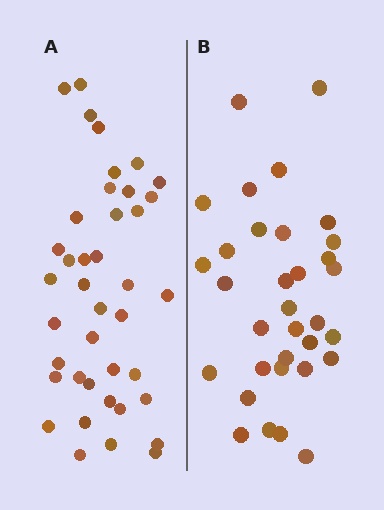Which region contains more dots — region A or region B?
Region A (the left region) has more dots.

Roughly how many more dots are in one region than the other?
Region A has roughly 8 or so more dots than region B.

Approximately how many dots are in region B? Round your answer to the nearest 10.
About 30 dots. (The exact count is 33, which rounds to 30.)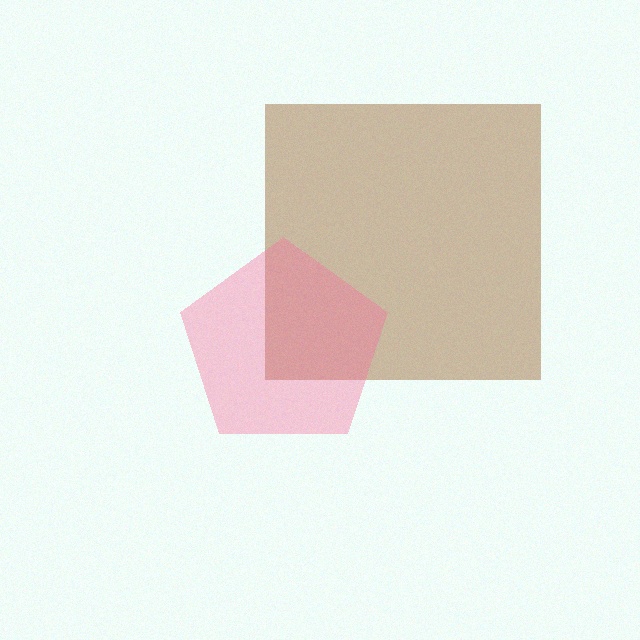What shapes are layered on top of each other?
The layered shapes are: a brown square, a pink pentagon.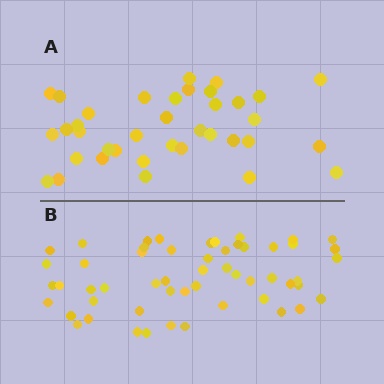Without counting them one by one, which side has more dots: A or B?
Region B (the bottom region) has more dots.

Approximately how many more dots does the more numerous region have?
Region B has approximately 15 more dots than region A.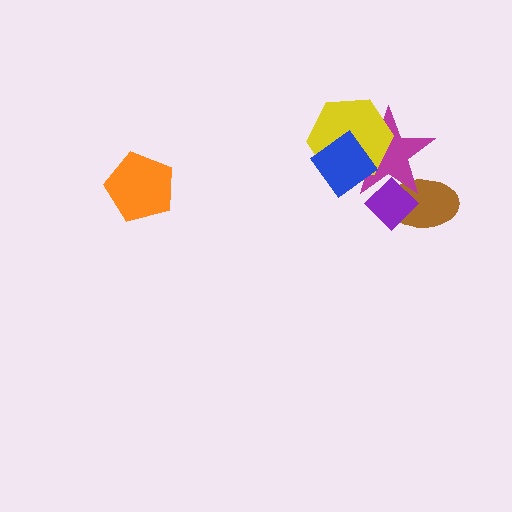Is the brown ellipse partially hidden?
Yes, it is partially covered by another shape.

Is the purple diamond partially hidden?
Yes, it is partially covered by another shape.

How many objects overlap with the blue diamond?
2 objects overlap with the blue diamond.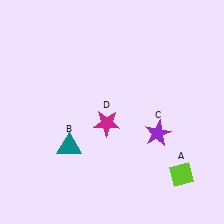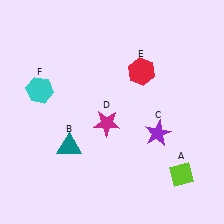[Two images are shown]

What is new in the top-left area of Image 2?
A cyan hexagon (F) was added in the top-left area of Image 2.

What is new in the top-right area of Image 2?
A red hexagon (E) was added in the top-right area of Image 2.